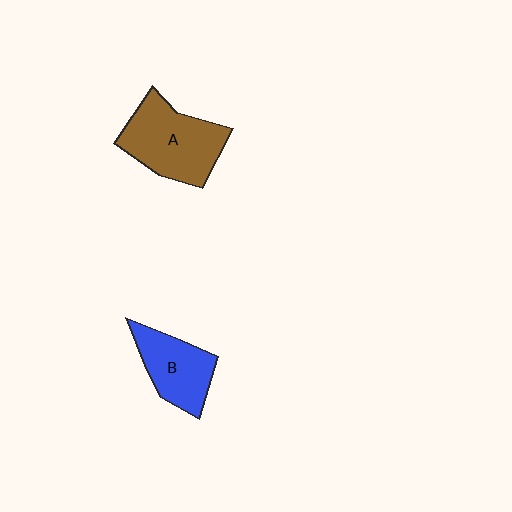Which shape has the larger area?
Shape A (brown).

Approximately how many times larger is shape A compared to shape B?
Approximately 1.4 times.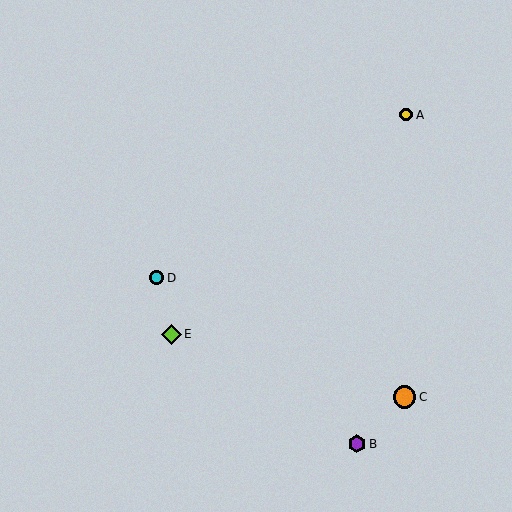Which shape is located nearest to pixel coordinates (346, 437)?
The purple hexagon (labeled B) at (357, 444) is nearest to that location.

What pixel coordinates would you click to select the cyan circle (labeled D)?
Click at (156, 278) to select the cyan circle D.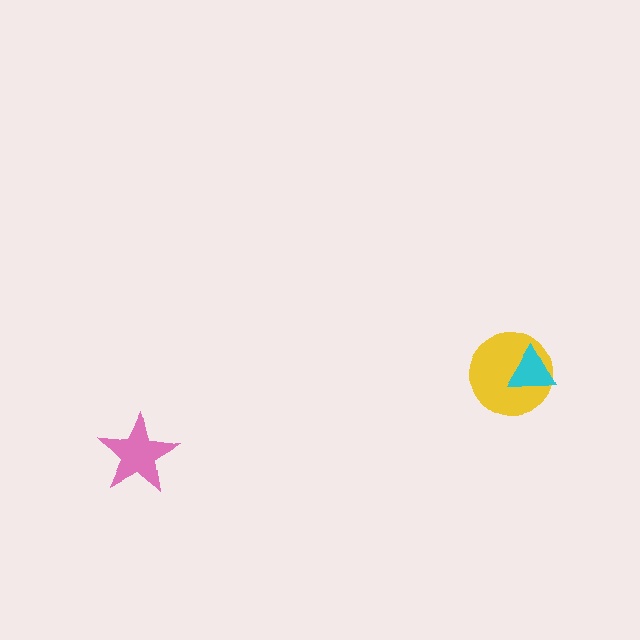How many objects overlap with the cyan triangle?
1 object overlaps with the cyan triangle.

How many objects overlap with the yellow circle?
1 object overlaps with the yellow circle.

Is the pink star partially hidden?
No, no other shape covers it.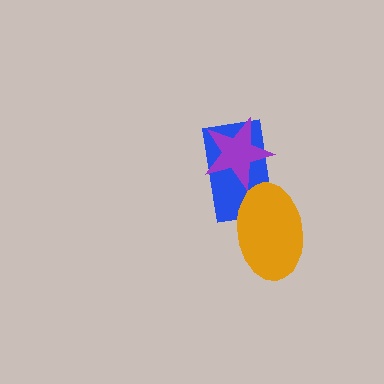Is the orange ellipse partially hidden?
No, no other shape covers it.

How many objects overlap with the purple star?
1 object overlaps with the purple star.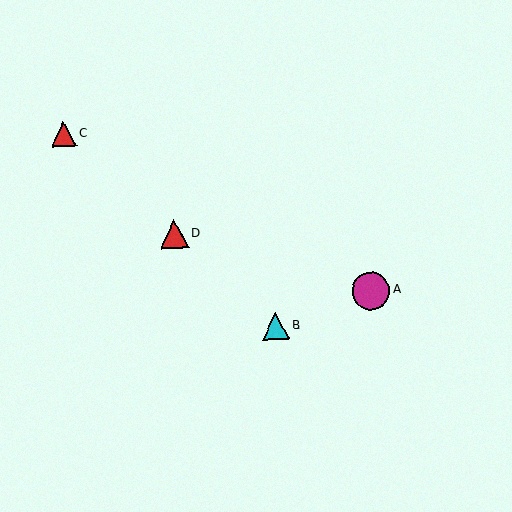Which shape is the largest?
The magenta circle (labeled A) is the largest.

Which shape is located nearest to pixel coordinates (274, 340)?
The cyan triangle (labeled B) at (276, 326) is nearest to that location.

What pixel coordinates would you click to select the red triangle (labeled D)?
Click at (174, 234) to select the red triangle D.